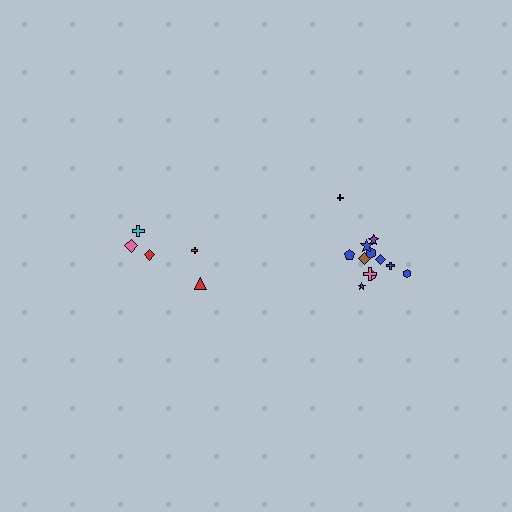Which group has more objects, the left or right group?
The right group.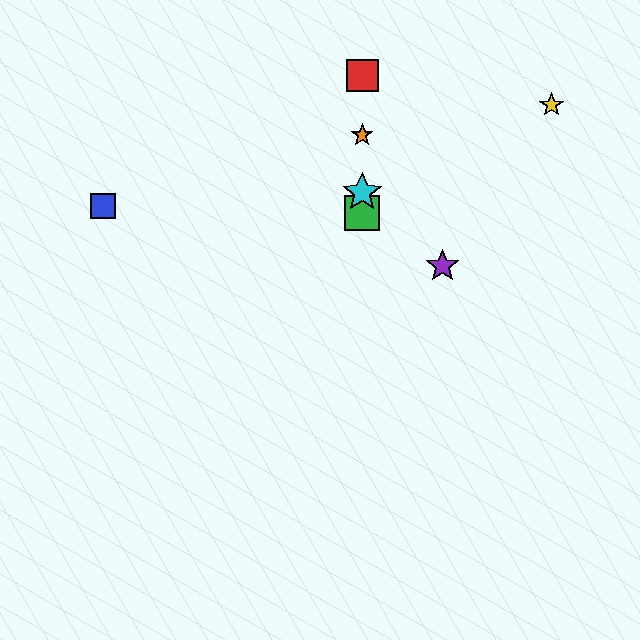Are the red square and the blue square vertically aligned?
No, the red square is at x≈362 and the blue square is at x≈103.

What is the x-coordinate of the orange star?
The orange star is at x≈362.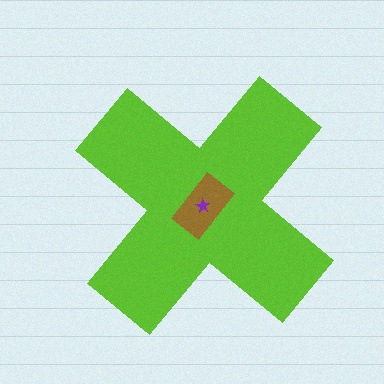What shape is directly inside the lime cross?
The brown rectangle.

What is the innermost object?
The purple star.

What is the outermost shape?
The lime cross.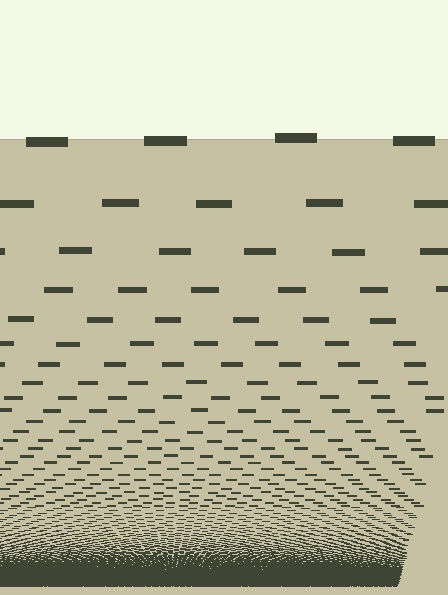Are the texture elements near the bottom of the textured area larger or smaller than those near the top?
Smaller. The gradient is inverted — elements near the bottom are smaller and denser.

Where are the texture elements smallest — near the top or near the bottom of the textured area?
Near the bottom.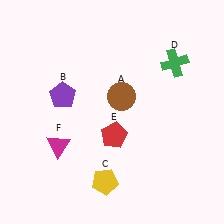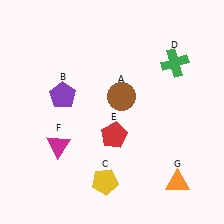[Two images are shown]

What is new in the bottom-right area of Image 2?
An orange triangle (G) was added in the bottom-right area of Image 2.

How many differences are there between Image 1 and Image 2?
There is 1 difference between the two images.